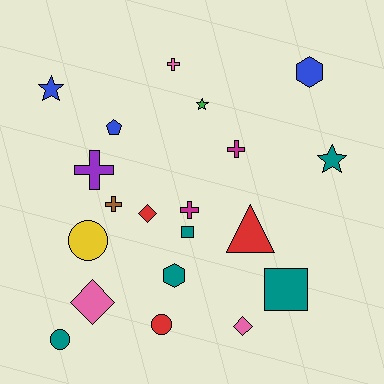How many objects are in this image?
There are 20 objects.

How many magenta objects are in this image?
There are 2 magenta objects.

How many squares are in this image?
There are 2 squares.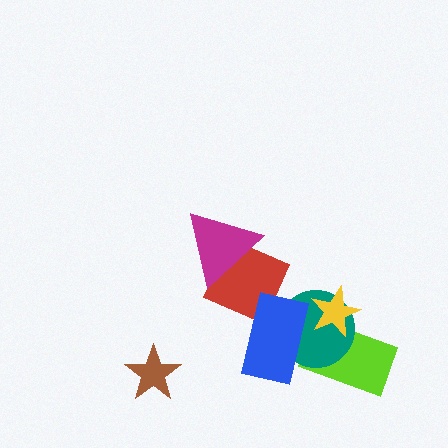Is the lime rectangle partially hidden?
Yes, it is partially covered by another shape.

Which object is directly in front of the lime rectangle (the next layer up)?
The teal circle is directly in front of the lime rectangle.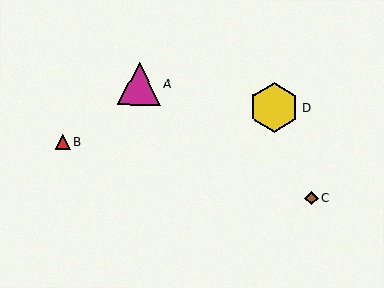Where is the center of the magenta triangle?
The center of the magenta triangle is at (139, 83).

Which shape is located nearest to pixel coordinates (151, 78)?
The magenta triangle (labeled A) at (139, 83) is nearest to that location.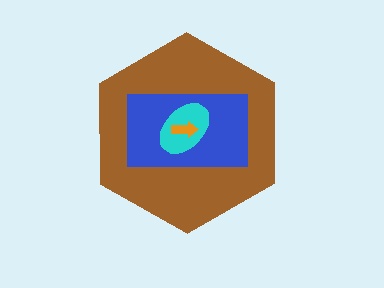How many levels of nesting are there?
4.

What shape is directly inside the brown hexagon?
The blue rectangle.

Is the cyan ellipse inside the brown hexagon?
Yes.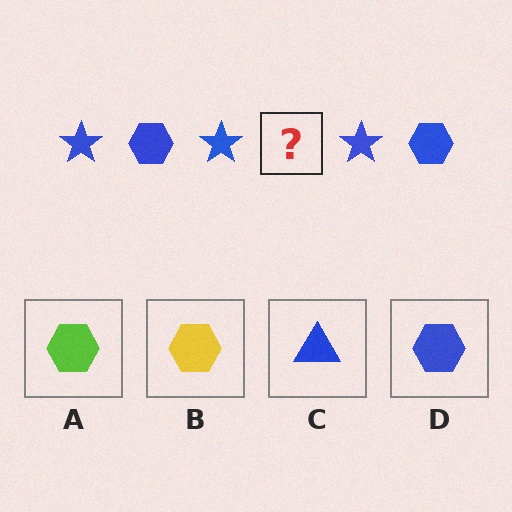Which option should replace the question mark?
Option D.